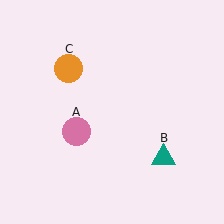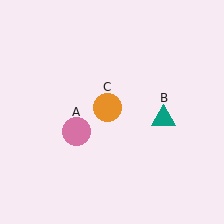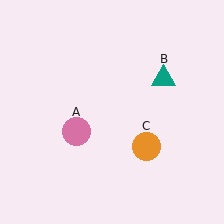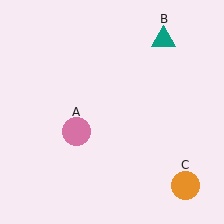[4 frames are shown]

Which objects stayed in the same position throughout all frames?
Pink circle (object A) remained stationary.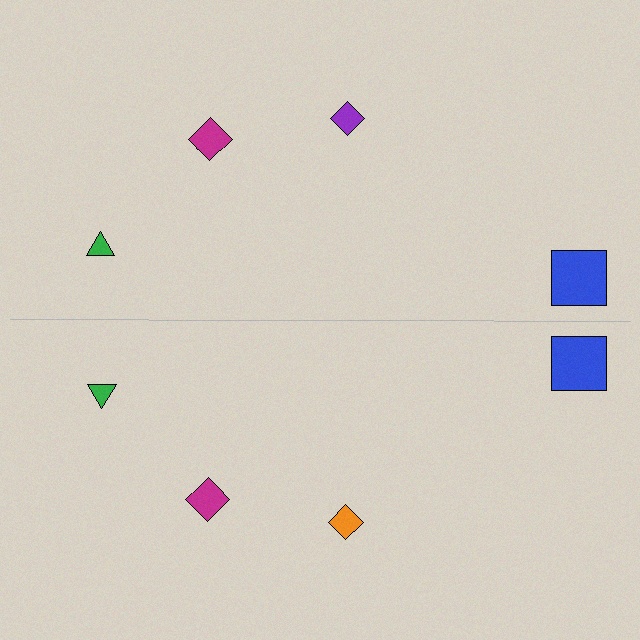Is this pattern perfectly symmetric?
No, the pattern is not perfectly symmetric. The orange diamond on the bottom side breaks the symmetry — its mirror counterpart is purple.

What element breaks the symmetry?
The orange diamond on the bottom side breaks the symmetry — its mirror counterpart is purple.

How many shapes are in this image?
There are 8 shapes in this image.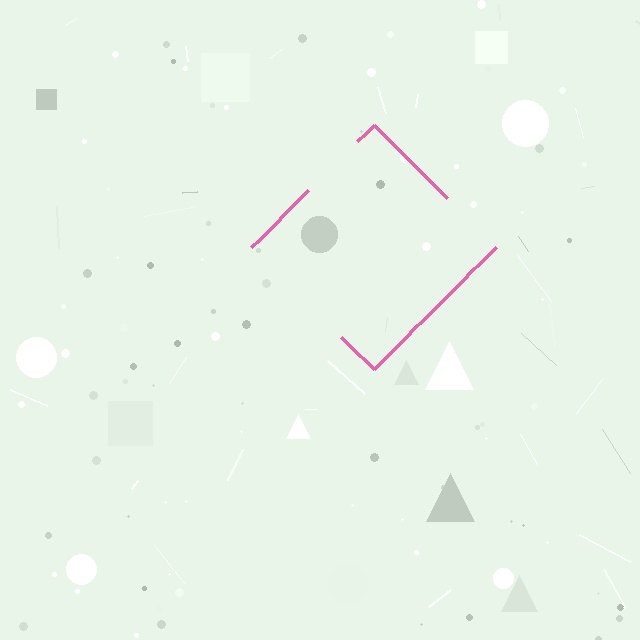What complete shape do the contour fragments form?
The contour fragments form a diamond.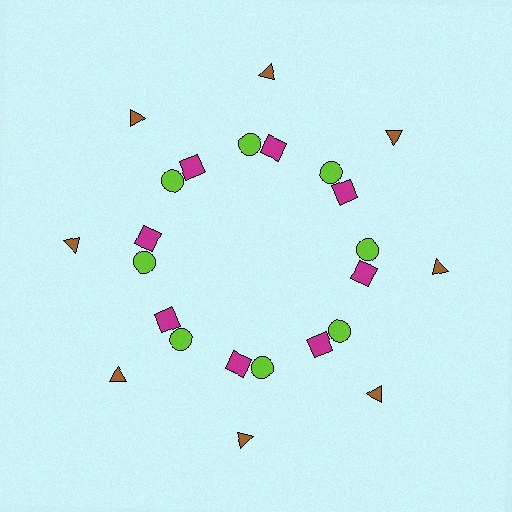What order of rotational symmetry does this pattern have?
This pattern has 8-fold rotational symmetry.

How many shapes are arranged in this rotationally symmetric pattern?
There are 24 shapes, arranged in 8 groups of 3.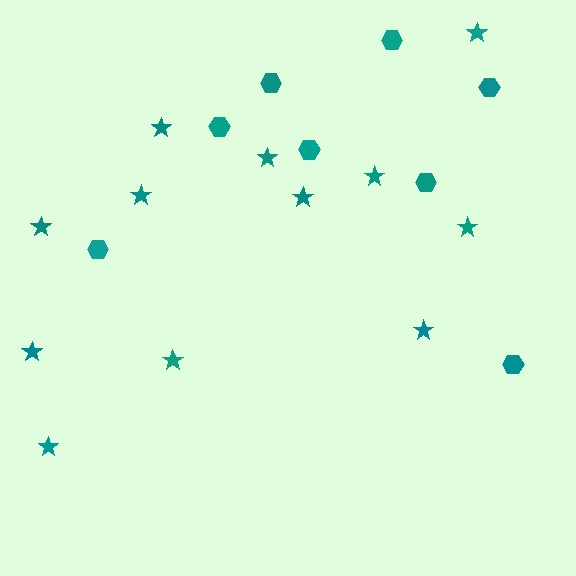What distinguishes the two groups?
There are 2 groups: one group of hexagons (8) and one group of stars (12).